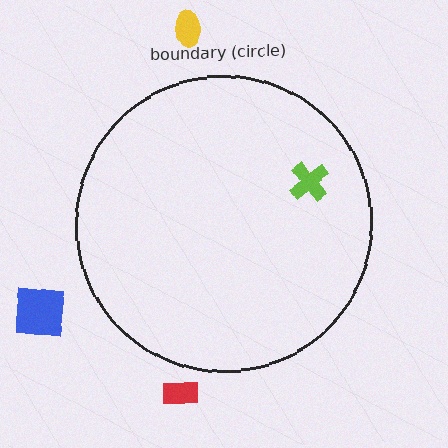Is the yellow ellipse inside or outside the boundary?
Outside.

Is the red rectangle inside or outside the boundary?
Outside.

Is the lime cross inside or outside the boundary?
Inside.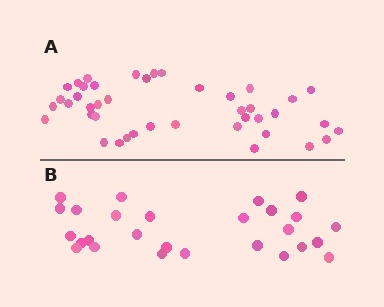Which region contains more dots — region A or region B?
Region A (the top region) has more dots.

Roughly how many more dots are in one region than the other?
Region A has approximately 15 more dots than region B.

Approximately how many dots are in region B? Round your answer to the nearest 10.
About 30 dots. (The exact count is 27, which rounds to 30.)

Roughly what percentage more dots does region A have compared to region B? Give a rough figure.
About 55% more.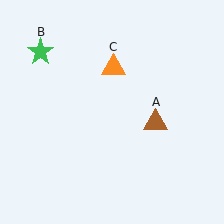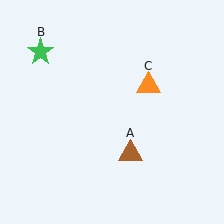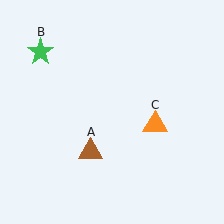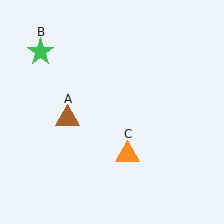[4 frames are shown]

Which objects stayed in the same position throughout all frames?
Green star (object B) remained stationary.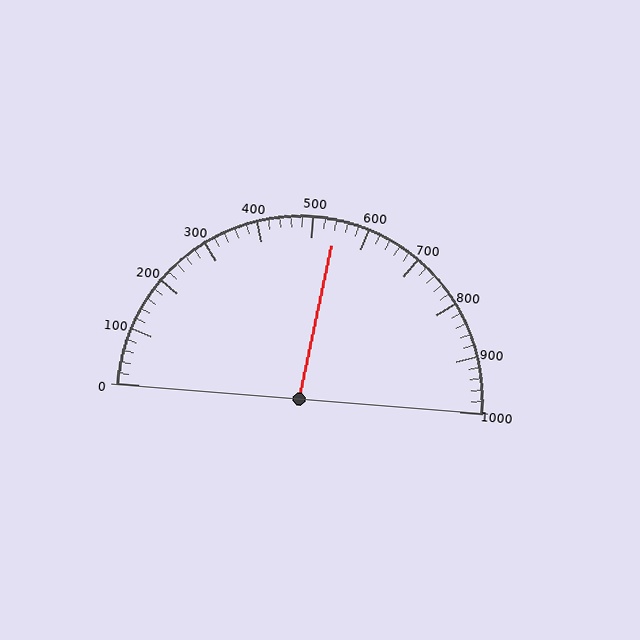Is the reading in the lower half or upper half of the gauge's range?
The reading is in the upper half of the range (0 to 1000).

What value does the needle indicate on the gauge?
The needle indicates approximately 540.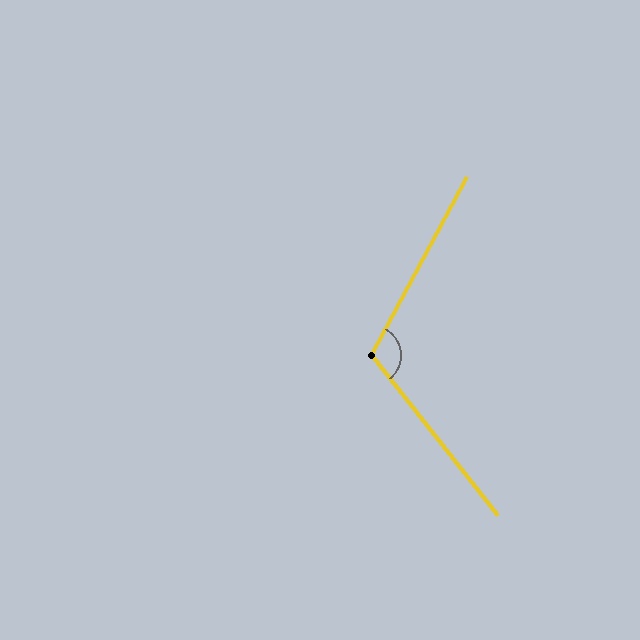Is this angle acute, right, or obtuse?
It is obtuse.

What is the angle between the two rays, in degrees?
Approximately 114 degrees.